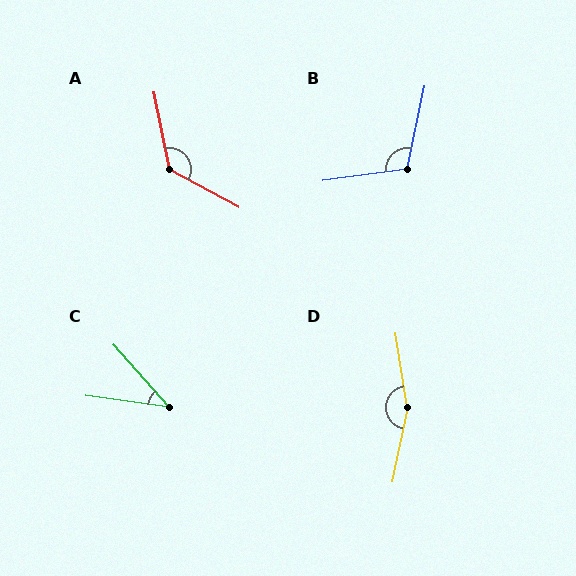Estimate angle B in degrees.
Approximately 110 degrees.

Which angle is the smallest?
C, at approximately 41 degrees.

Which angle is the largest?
D, at approximately 159 degrees.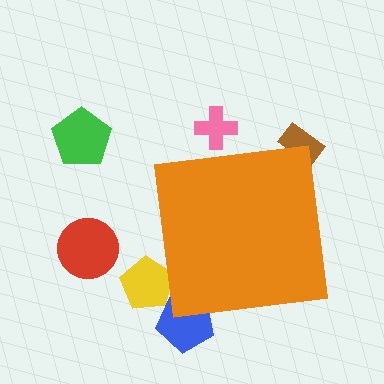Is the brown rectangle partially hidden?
Yes, the brown rectangle is partially hidden behind the orange square.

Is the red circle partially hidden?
No, the red circle is fully visible.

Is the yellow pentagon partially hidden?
Yes, the yellow pentagon is partially hidden behind the orange square.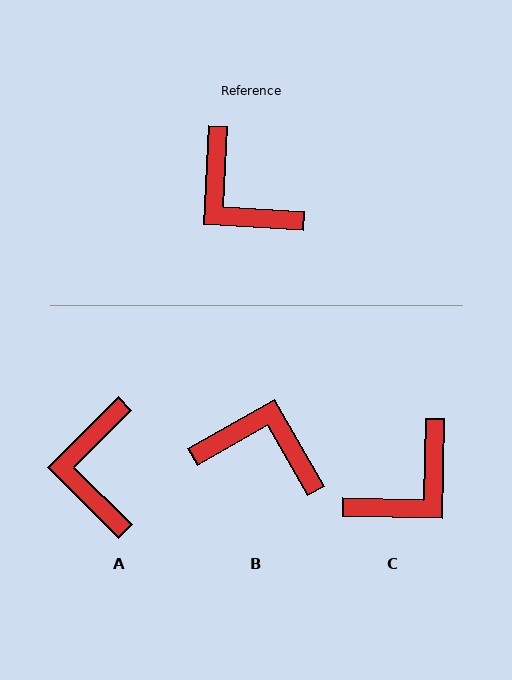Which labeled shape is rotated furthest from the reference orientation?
B, about 147 degrees away.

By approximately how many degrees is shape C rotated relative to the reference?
Approximately 92 degrees counter-clockwise.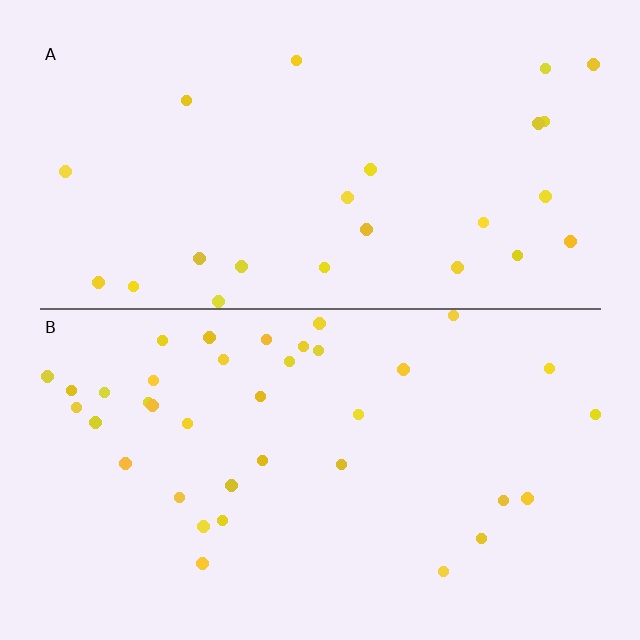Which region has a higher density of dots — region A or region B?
B (the bottom).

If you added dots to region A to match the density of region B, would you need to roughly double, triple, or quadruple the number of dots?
Approximately double.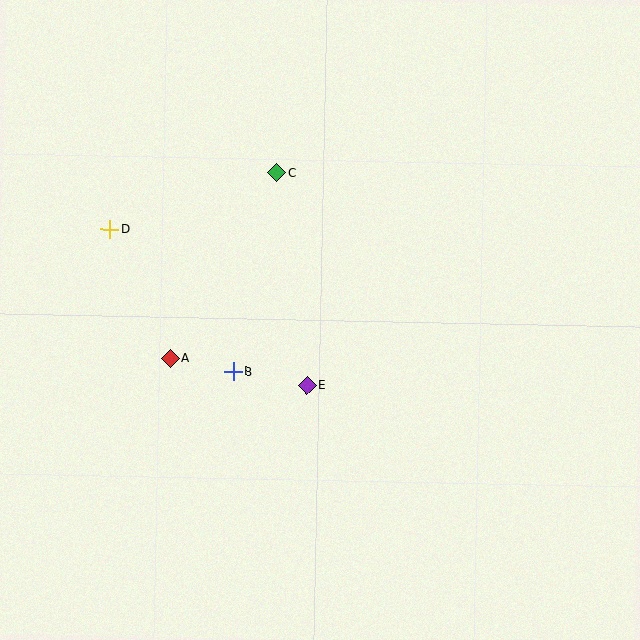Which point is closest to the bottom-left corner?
Point A is closest to the bottom-left corner.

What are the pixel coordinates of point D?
Point D is at (109, 229).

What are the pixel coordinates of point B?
Point B is at (233, 372).